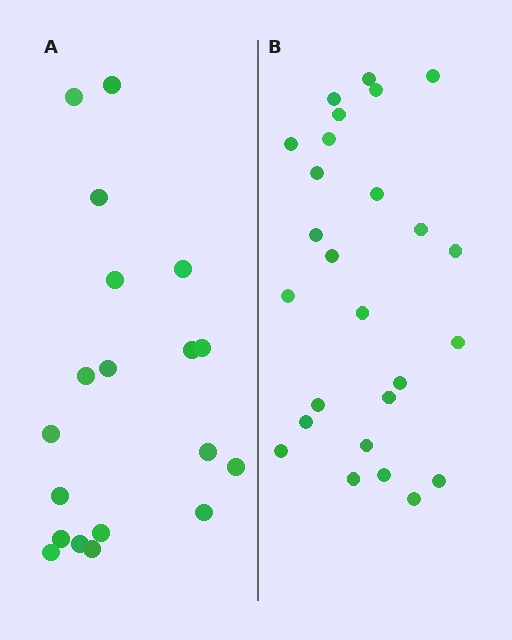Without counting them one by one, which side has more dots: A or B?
Region B (the right region) has more dots.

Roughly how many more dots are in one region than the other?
Region B has roughly 8 or so more dots than region A.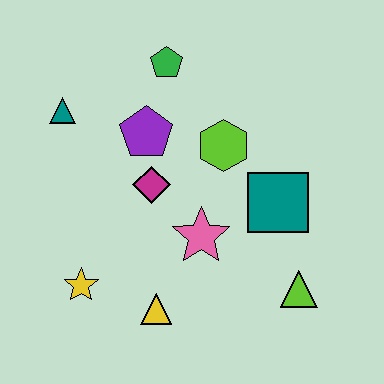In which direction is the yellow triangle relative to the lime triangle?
The yellow triangle is to the left of the lime triangle.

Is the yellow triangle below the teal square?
Yes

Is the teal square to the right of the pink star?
Yes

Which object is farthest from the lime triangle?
The teal triangle is farthest from the lime triangle.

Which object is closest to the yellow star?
The yellow triangle is closest to the yellow star.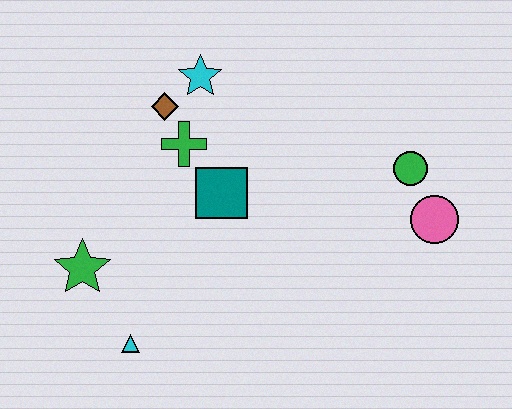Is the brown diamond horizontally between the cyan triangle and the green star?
No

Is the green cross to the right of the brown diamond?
Yes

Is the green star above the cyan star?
No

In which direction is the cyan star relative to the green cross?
The cyan star is above the green cross.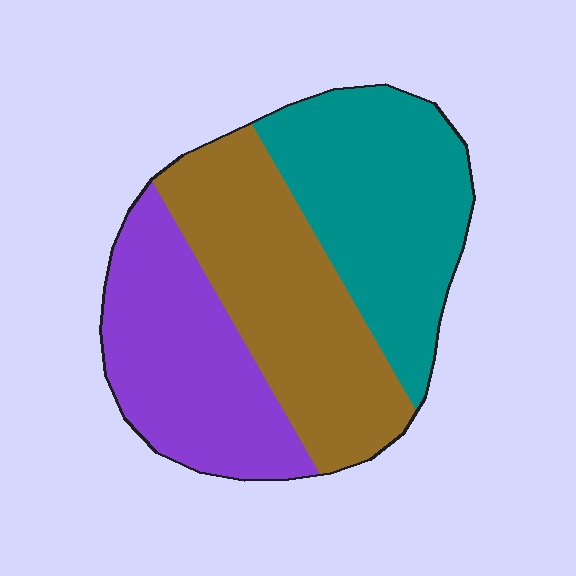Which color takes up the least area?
Purple, at roughly 30%.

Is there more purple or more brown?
Brown.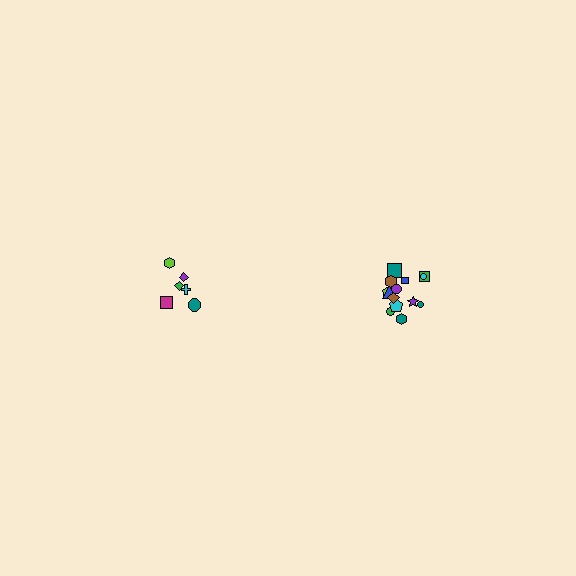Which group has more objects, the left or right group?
The right group.